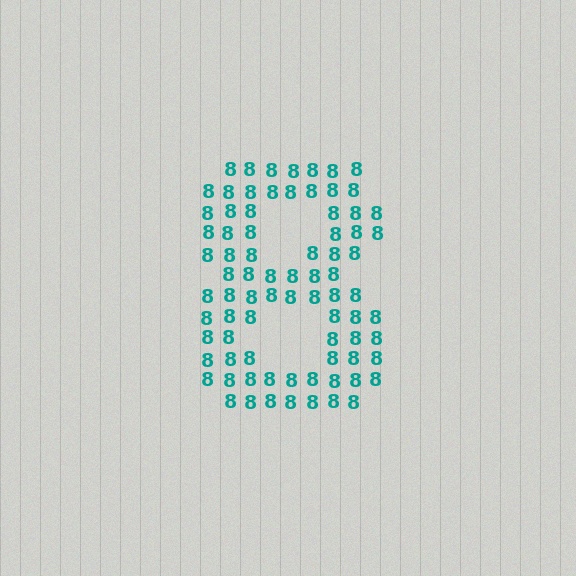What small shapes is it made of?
It is made of small digit 8's.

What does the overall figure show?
The overall figure shows the digit 8.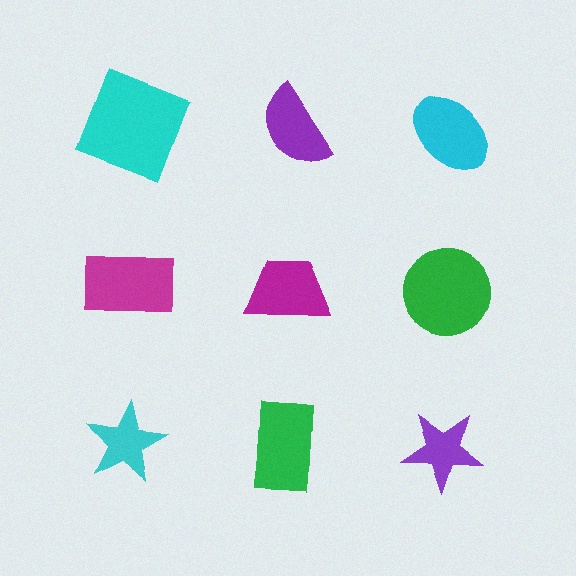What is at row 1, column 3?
A cyan ellipse.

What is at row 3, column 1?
A cyan star.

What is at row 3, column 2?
A green rectangle.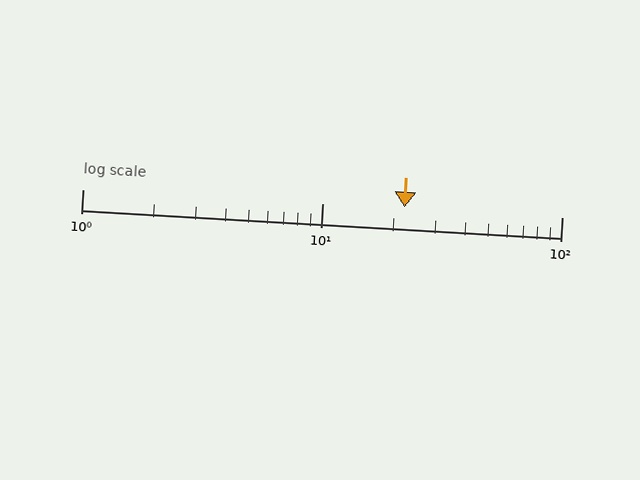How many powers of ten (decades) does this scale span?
The scale spans 2 decades, from 1 to 100.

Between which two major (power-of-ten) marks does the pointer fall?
The pointer is between 10 and 100.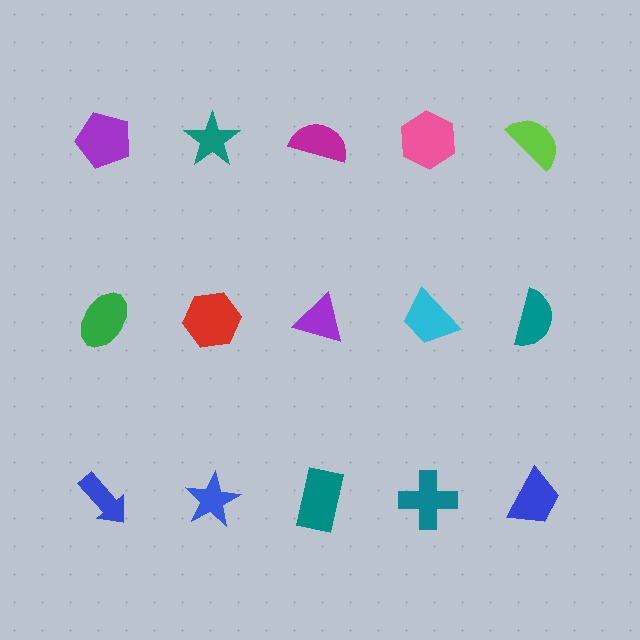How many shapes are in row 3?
5 shapes.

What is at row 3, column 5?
A blue trapezoid.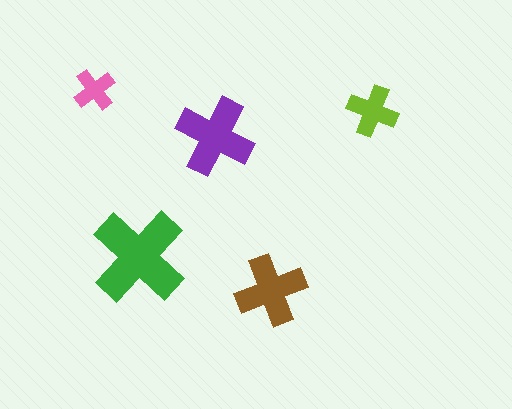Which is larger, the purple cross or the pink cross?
The purple one.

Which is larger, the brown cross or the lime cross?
The brown one.